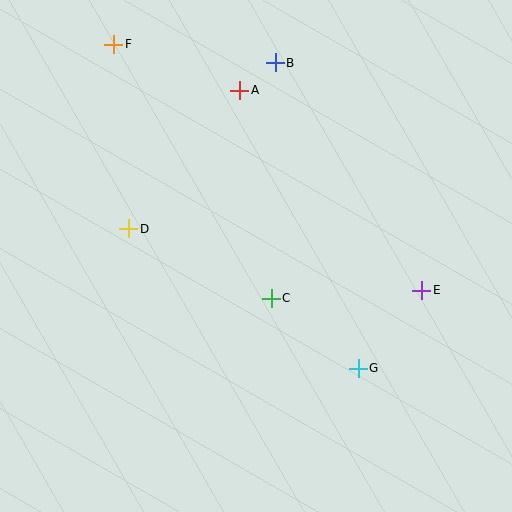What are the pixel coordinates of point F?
Point F is at (114, 44).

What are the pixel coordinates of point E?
Point E is at (422, 290).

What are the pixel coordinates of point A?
Point A is at (240, 90).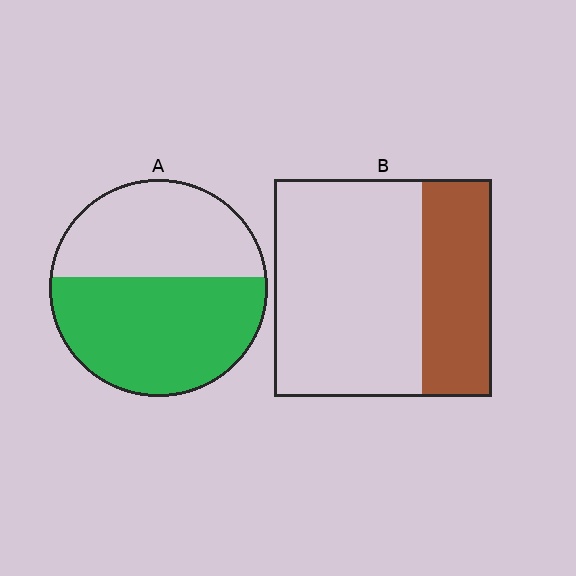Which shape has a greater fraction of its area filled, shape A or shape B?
Shape A.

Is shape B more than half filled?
No.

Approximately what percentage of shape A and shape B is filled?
A is approximately 55% and B is approximately 30%.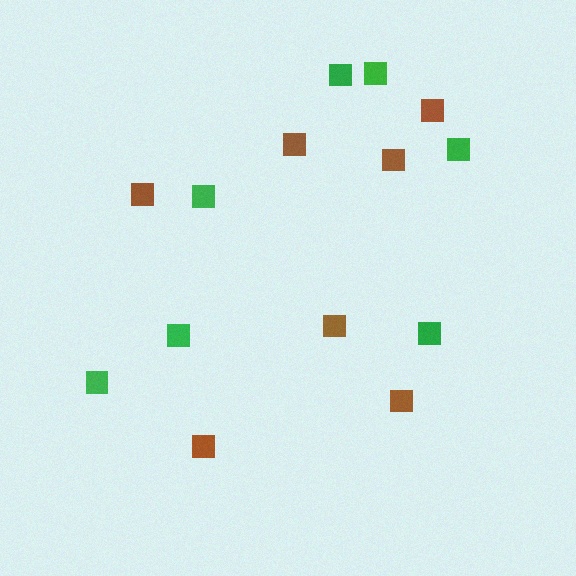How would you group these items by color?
There are 2 groups: one group of green squares (7) and one group of brown squares (7).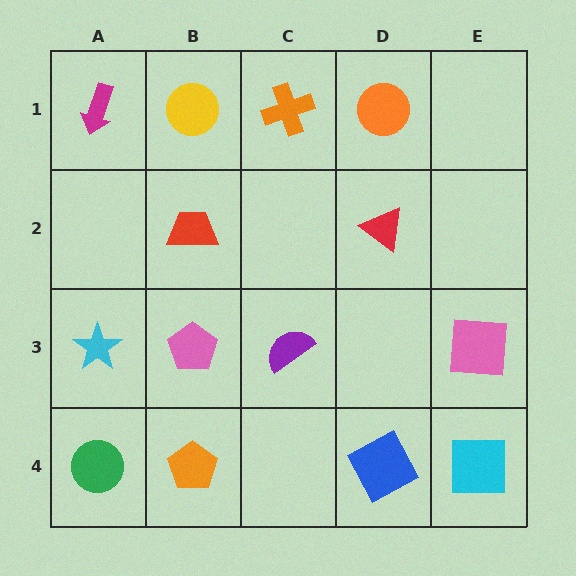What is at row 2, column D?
A red triangle.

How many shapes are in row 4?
4 shapes.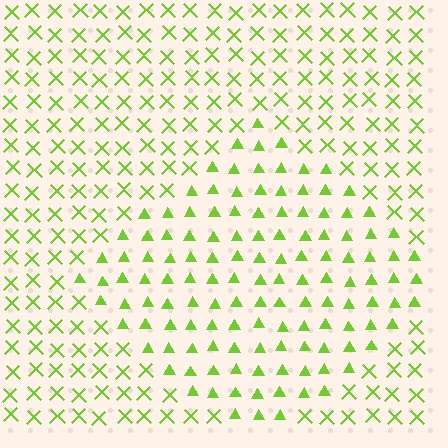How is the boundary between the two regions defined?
The boundary is defined by a change in element shape: triangles inside vs. X marks outside. All elements share the same color and spacing.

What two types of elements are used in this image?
The image uses triangles inside the diamond region and X marks outside it.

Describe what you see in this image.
The image is filled with small lime elements arranged in a uniform grid. A diamond-shaped region contains triangles, while the surrounding area contains X marks. The boundary is defined purely by the change in element shape.